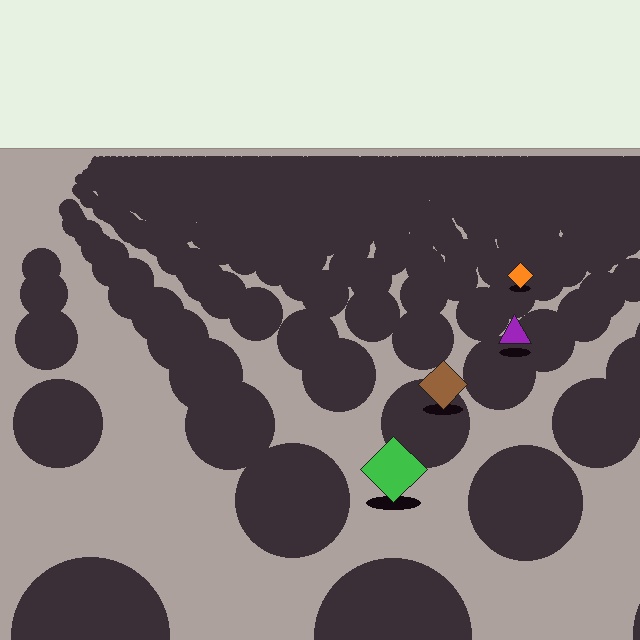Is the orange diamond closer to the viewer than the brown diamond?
No. The brown diamond is closer — you can tell from the texture gradient: the ground texture is coarser near it.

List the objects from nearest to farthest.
From nearest to farthest: the green diamond, the brown diamond, the purple triangle, the orange diamond.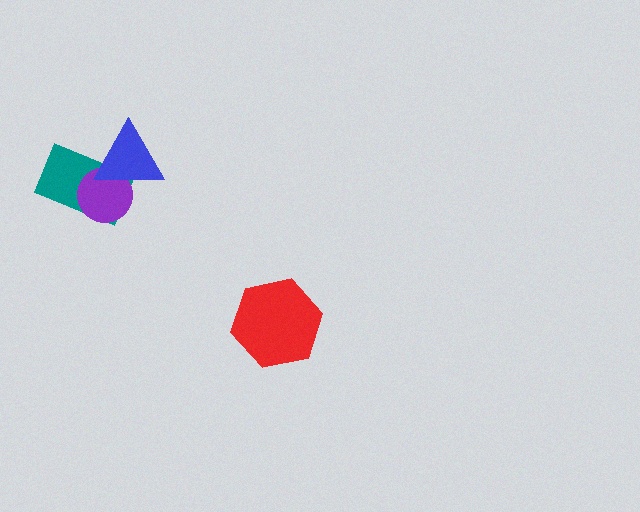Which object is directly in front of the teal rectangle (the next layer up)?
The purple circle is directly in front of the teal rectangle.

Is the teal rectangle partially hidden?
Yes, it is partially covered by another shape.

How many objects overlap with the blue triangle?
2 objects overlap with the blue triangle.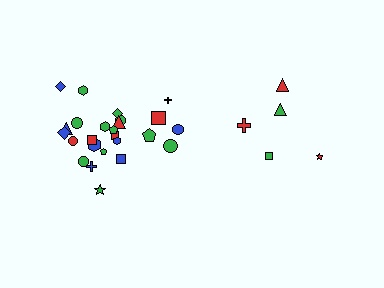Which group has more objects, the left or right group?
The left group.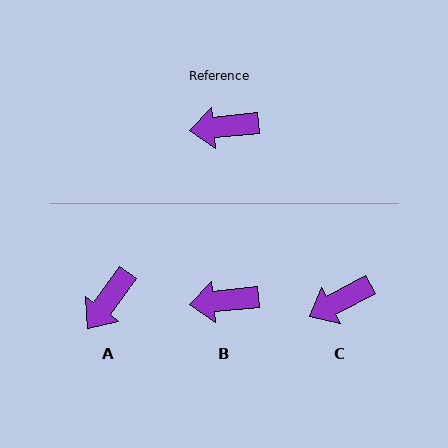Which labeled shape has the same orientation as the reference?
B.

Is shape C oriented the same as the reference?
No, it is off by about 22 degrees.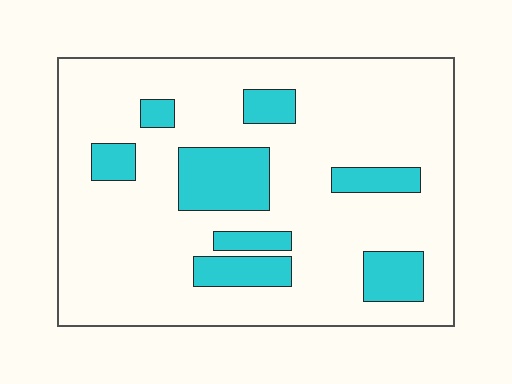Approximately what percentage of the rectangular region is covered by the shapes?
Approximately 20%.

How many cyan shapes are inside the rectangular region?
8.